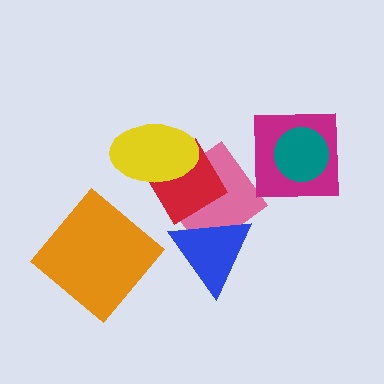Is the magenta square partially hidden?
Yes, it is partially covered by another shape.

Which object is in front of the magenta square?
The teal circle is in front of the magenta square.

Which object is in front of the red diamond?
The yellow ellipse is in front of the red diamond.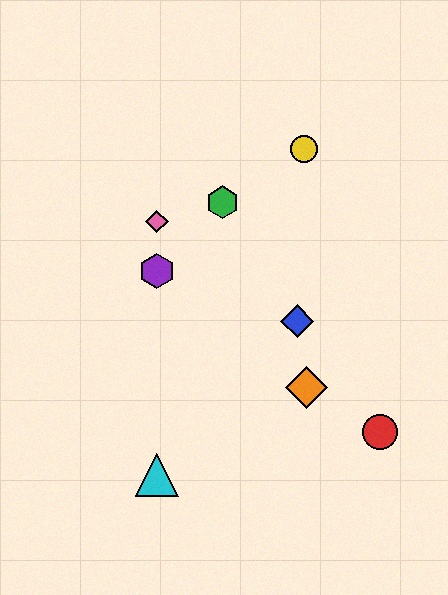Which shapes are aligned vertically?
The purple hexagon, the cyan triangle, the pink diamond are aligned vertically.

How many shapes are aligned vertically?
3 shapes (the purple hexagon, the cyan triangle, the pink diamond) are aligned vertically.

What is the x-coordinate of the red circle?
The red circle is at x≈380.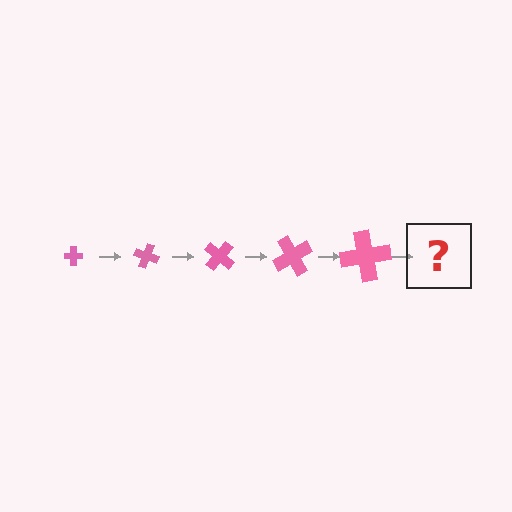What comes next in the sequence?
The next element should be a cross, larger than the previous one and rotated 100 degrees from the start.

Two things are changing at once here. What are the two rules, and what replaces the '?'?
The two rules are that the cross grows larger each step and it rotates 20 degrees each step. The '?' should be a cross, larger than the previous one and rotated 100 degrees from the start.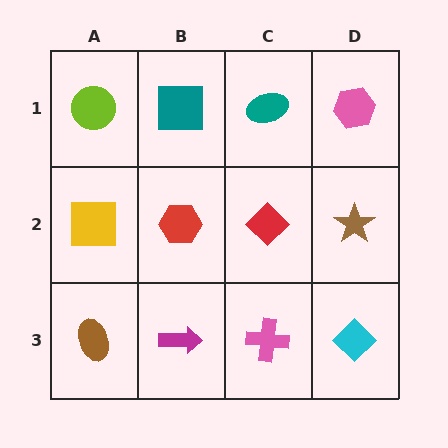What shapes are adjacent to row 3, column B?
A red hexagon (row 2, column B), a brown ellipse (row 3, column A), a pink cross (row 3, column C).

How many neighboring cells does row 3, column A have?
2.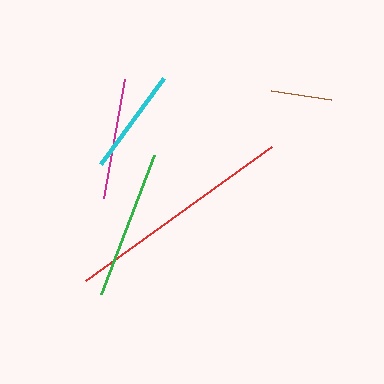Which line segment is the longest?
The red line is the longest at approximately 229 pixels.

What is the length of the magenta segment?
The magenta segment is approximately 122 pixels long.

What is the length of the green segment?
The green segment is approximately 148 pixels long.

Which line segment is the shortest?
The brown line is the shortest at approximately 61 pixels.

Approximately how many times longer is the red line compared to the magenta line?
The red line is approximately 1.9 times the length of the magenta line.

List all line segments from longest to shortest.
From longest to shortest: red, green, magenta, cyan, brown.